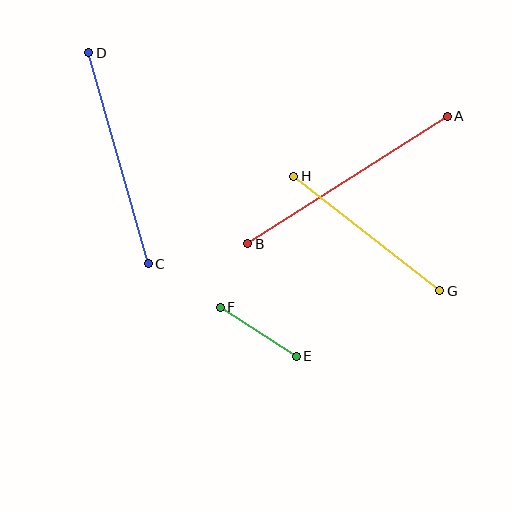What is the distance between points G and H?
The distance is approximately 186 pixels.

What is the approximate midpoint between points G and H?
The midpoint is at approximately (367, 233) pixels.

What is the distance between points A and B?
The distance is approximately 237 pixels.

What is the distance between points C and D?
The distance is approximately 219 pixels.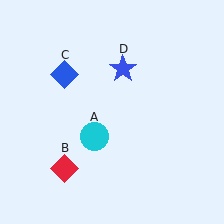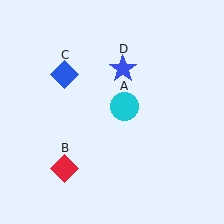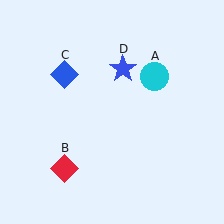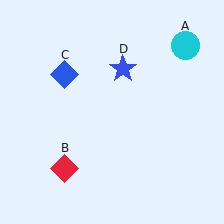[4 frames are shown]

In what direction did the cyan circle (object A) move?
The cyan circle (object A) moved up and to the right.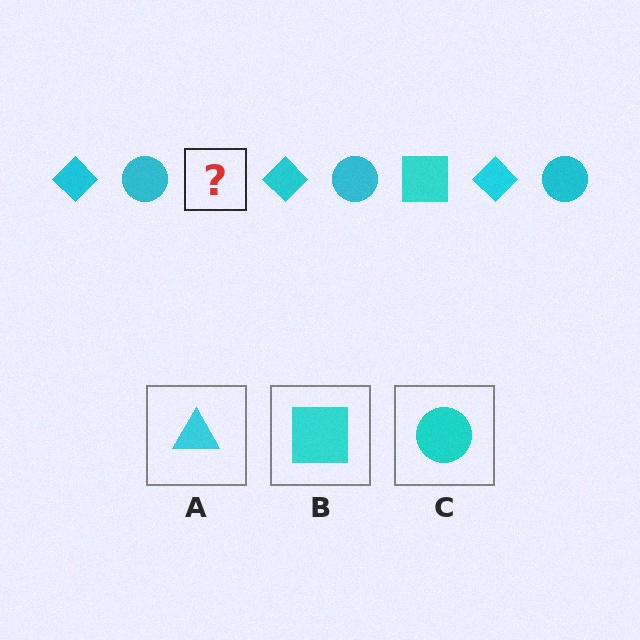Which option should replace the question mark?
Option B.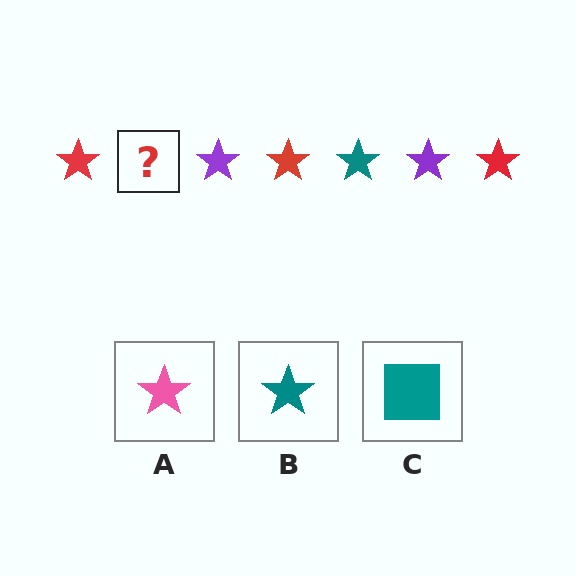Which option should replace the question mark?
Option B.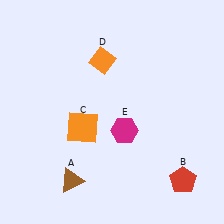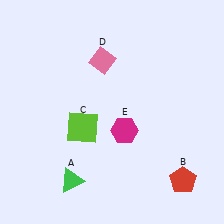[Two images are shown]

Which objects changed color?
A changed from brown to green. C changed from orange to lime. D changed from orange to pink.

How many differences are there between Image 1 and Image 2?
There are 3 differences between the two images.